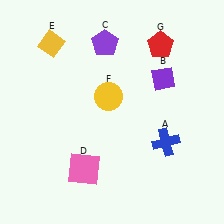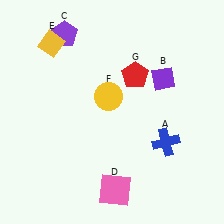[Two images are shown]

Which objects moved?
The objects that moved are: the purple pentagon (C), the pink square (D), the red pentagon (G).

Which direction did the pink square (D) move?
The pink square (D) moved right.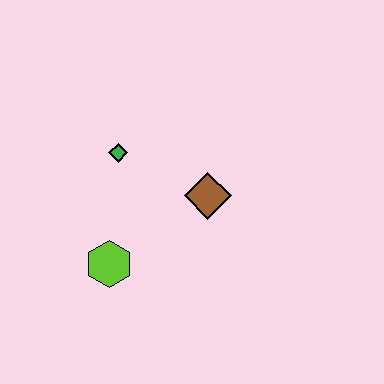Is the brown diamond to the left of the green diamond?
No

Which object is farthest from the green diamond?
The lime hexagon is farthest from the green diamond.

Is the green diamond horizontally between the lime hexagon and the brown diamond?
Yes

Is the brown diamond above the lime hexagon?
Yes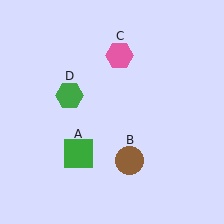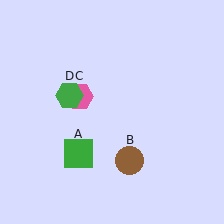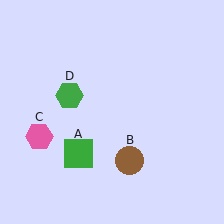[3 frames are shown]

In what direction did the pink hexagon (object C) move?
The pink hexagon (object C) moved down and to the left.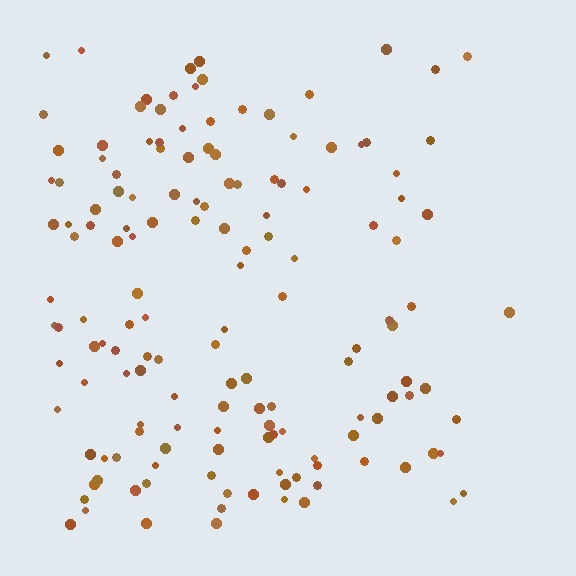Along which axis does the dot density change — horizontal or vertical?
Horizontal.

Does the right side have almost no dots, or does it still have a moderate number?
Still a moderate number, just noticeably fewer than the left.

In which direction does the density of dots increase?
From right to left, with the left side densest.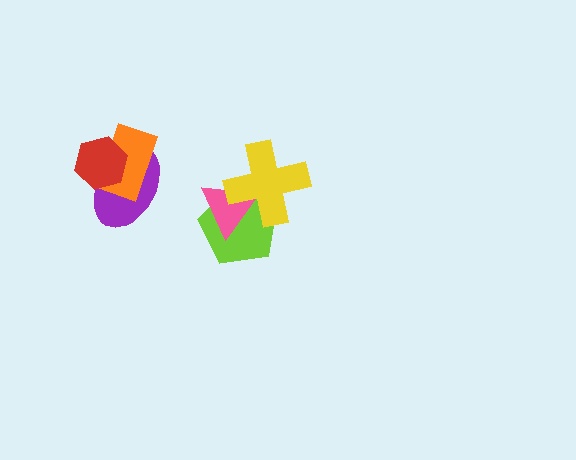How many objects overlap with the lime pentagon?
2 objects overlap with the lime pentagon.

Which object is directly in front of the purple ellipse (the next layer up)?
The orange rectangle is directly in front of the purple ellipse.